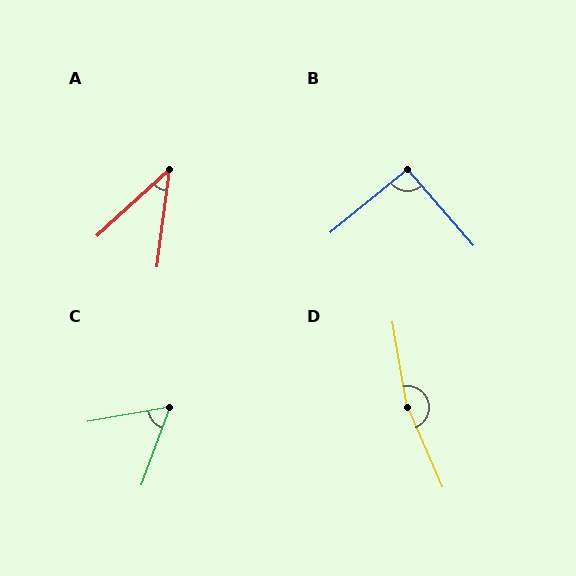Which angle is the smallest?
A, at approximately 40 degrees.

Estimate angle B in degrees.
Approximately 92 degrees.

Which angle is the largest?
D, at approximately 166 degrees.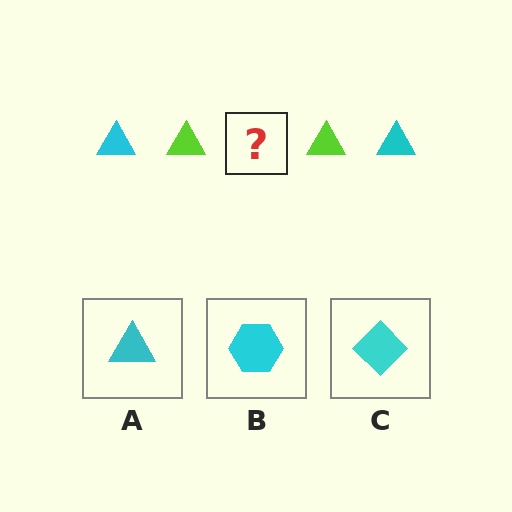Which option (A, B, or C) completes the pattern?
A.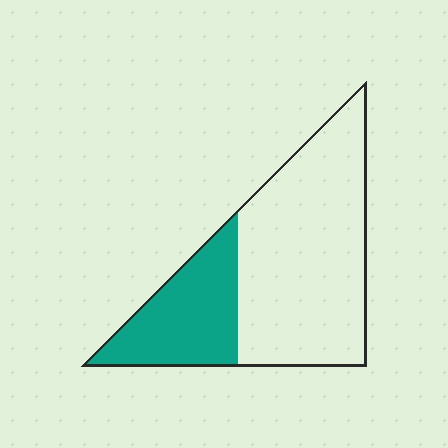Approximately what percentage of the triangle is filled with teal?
Approximately 30%.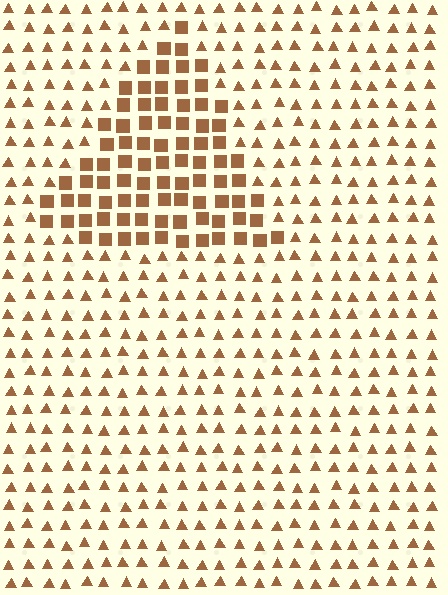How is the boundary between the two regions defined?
The boundary is defined by a change in element shape: squares inside vs. triangles outside. All elements share the same color and spacing.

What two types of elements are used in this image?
The image uses squares inside the triangle region and triangles outside it.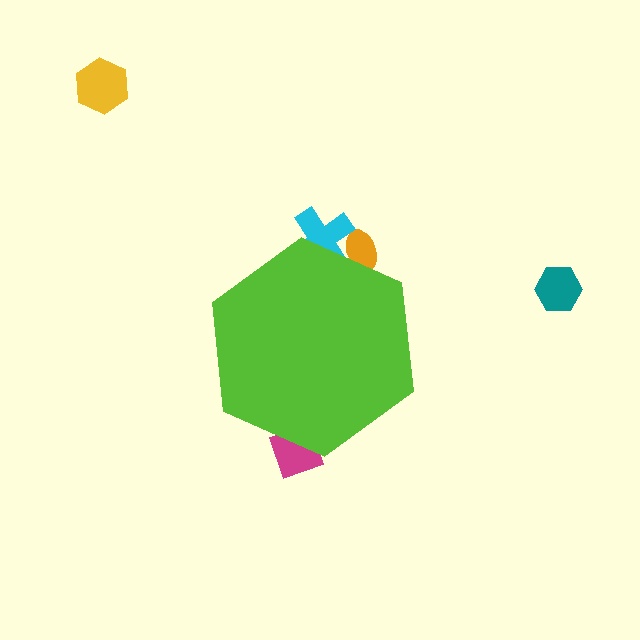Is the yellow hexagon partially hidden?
No, the yellow hexagon is fully visible.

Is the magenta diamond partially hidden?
Yes, the magenta diamond is partially hidden behind the lime hexagon.